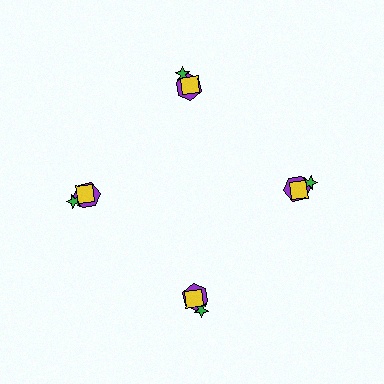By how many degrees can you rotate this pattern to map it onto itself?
The pattern maps onto itself every 90 degrees of rotation.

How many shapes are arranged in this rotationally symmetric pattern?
There are 12 shapes, arranged in 4 groups of 3.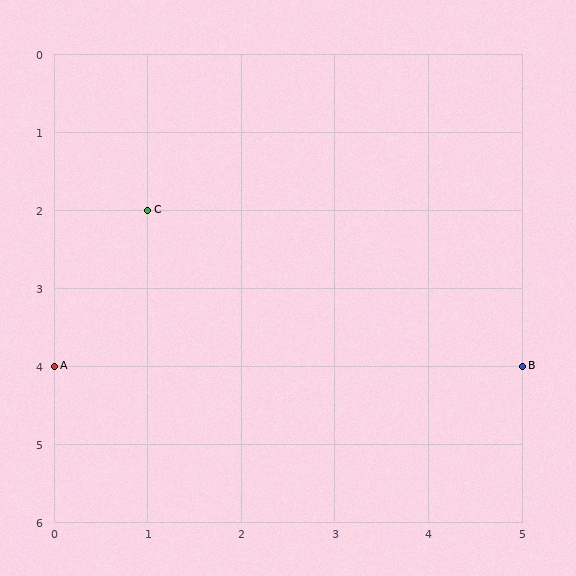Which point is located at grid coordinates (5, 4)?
Point B is at (5, 4).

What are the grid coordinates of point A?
Point A is at grid coordinates (0, 4).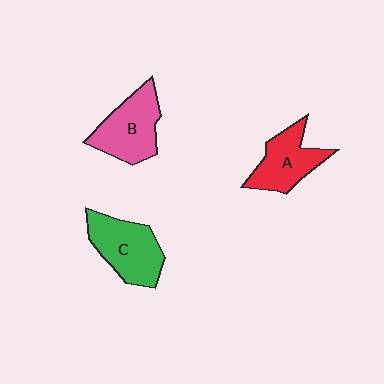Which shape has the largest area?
Shape C (green).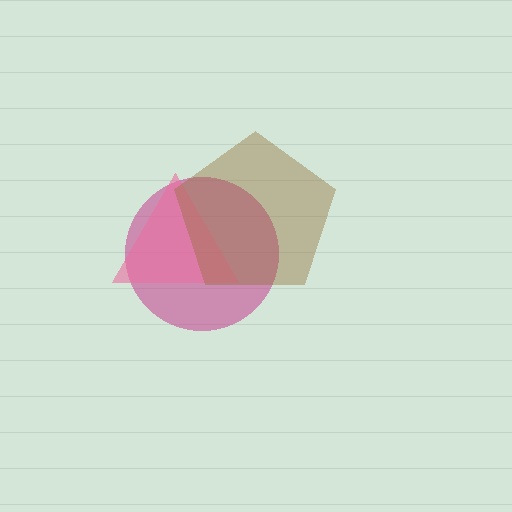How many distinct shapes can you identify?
There are 3 distinct shapes: a magenta circle, a pink triangle, a brown pentagon.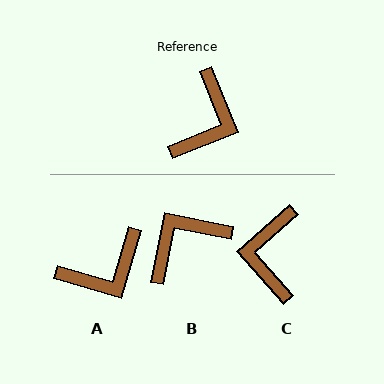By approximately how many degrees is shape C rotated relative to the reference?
Approximately 160 degrees clockwise.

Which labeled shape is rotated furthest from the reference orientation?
C, about 160 degrees away.